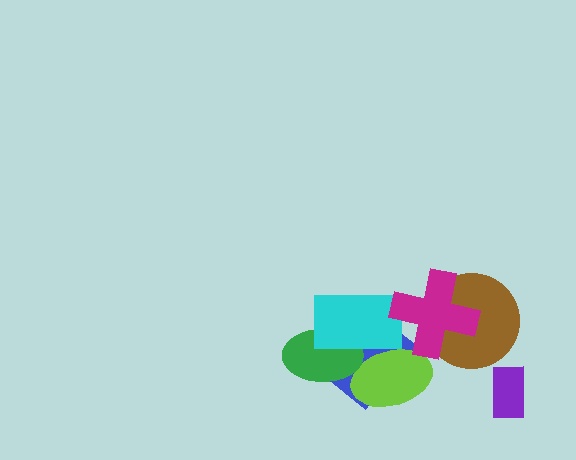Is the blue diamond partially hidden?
Yes, it is partially covered by another shape.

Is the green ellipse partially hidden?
Yes, it is partially covered by another shape.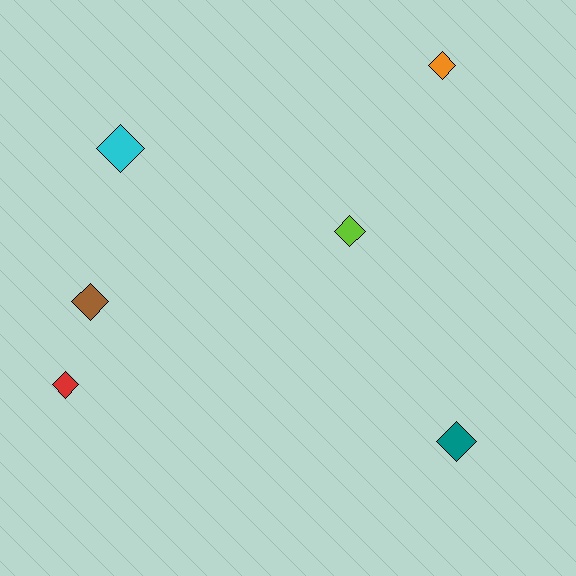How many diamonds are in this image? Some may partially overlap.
There are 6 diamonds.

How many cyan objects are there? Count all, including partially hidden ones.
There is 1 cyan object.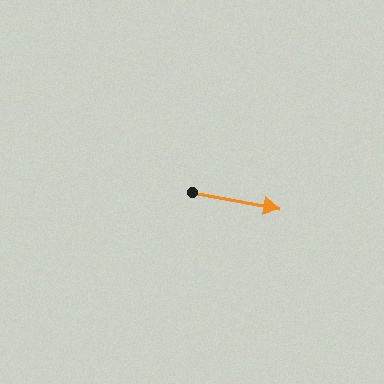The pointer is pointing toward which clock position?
Roughly 3 o'clock.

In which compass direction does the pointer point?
East.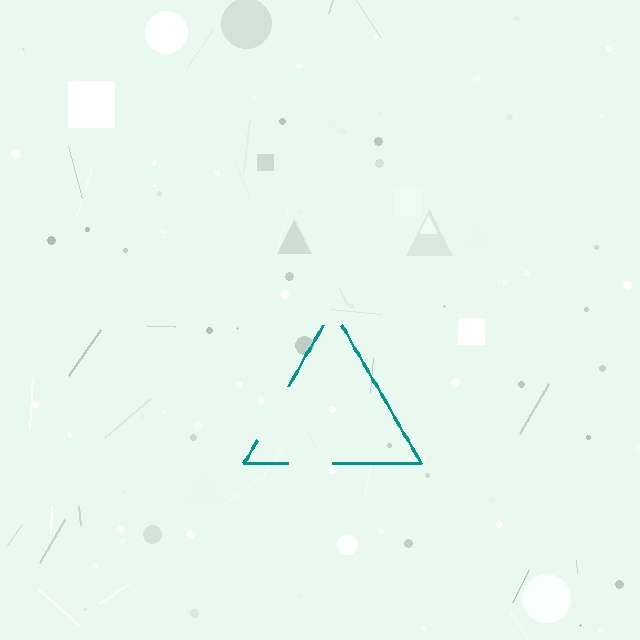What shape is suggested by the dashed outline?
The dashed outline suggests a triangle.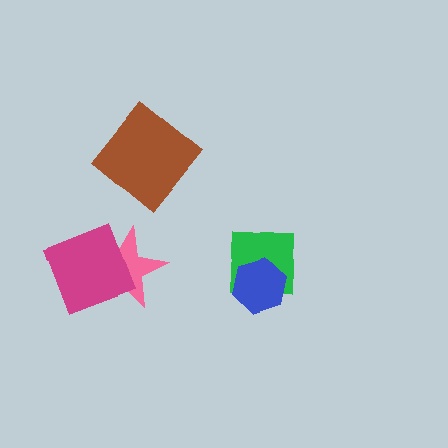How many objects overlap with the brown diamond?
0 objects overlap with the brown diamond.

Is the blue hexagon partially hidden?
No, no other shape covers it.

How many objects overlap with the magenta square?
1 object overlaps with the magenta square.